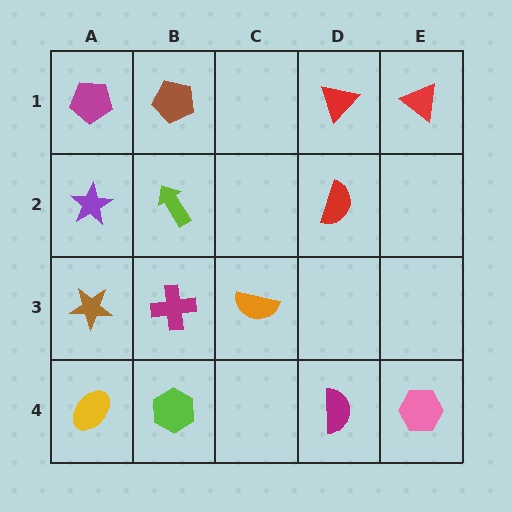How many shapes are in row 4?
4 shapes.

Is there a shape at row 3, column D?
No, that cell is empty.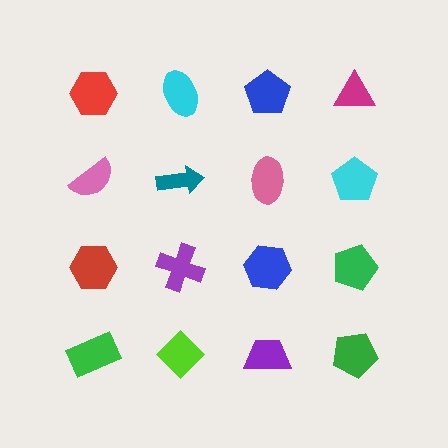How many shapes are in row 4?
4 shapes.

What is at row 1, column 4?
A magenta triangle.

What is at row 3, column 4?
A green pentagon.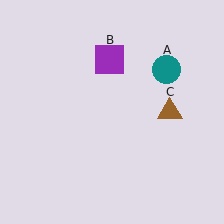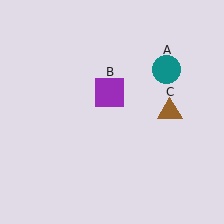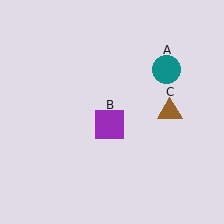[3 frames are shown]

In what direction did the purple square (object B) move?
The purple square (object B) moved down.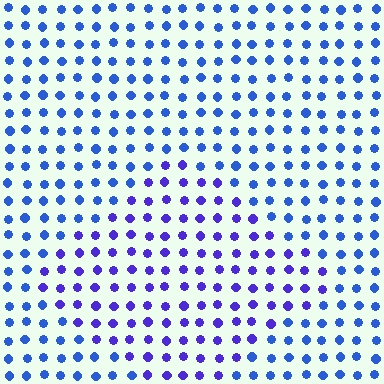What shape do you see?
I see a diamond.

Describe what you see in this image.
The image is filled with small blue elements in a uniform arrangement. A diamond-shaped region is visible where the elements are tinted to a slightly different hue, forming a subtle color boundary.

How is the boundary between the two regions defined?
The boundary is defined purely by a slight shift in hue (about 30 degrees). Spacing, size, and orientation are identical on both sides.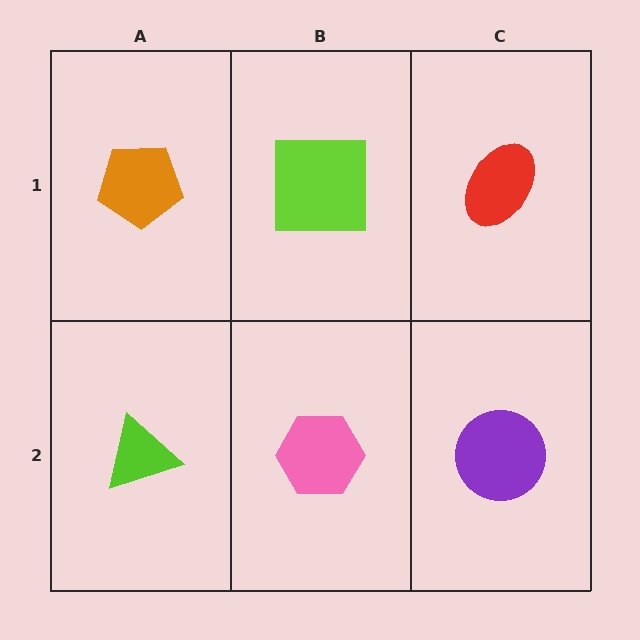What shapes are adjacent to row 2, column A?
An orange pentagon (row 1, column A), a pink hexagon (row 2, column B).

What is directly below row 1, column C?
A purple circle.